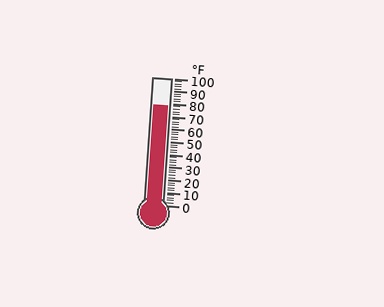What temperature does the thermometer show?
The thermometer shows approximately 78°F.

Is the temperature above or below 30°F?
The temperature is above 30°F.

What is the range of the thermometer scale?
The thermometer scale ranges from 0°F to 100°F.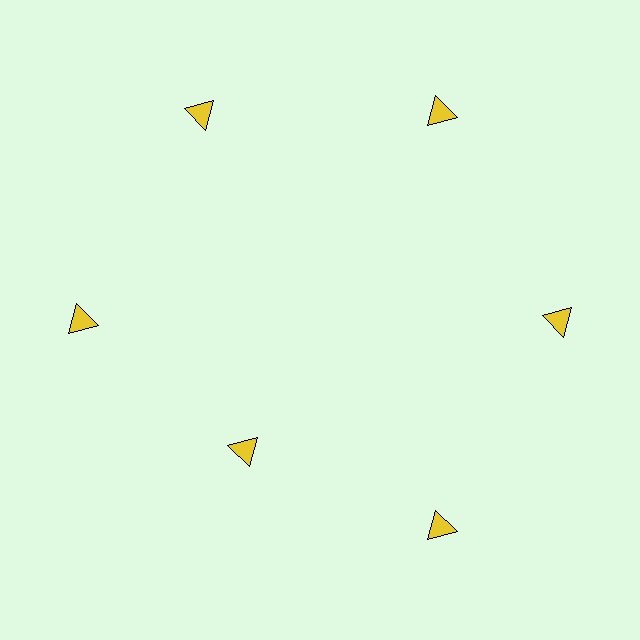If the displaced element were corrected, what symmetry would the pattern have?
It would have 6-fold rotational symmetry — the pattern would map onto itself every 60 degrees.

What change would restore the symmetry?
The symmetry would be restored by moving it outward, back onto the ring so that all 6 triangles sit at equal angles and equal distance from the center.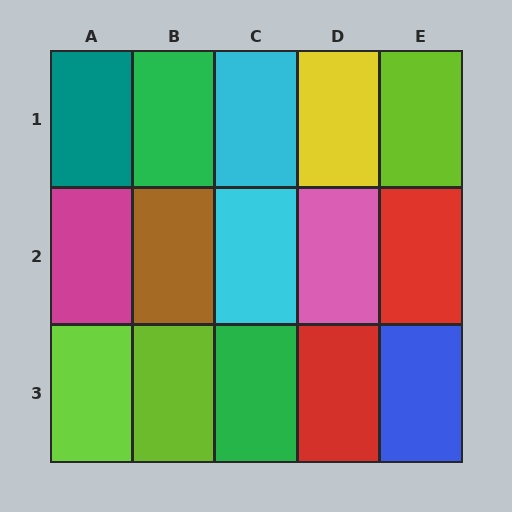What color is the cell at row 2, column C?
Cyan.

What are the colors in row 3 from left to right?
Lime, lime, green, red, blue.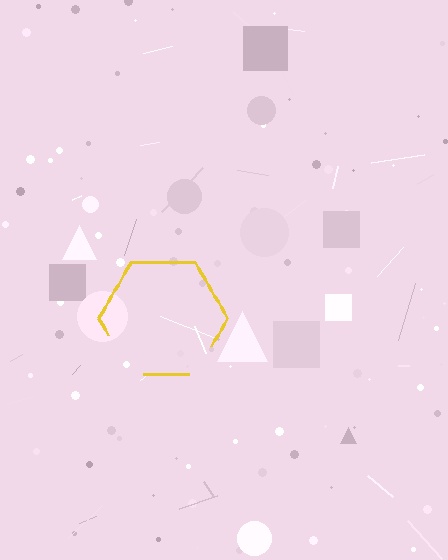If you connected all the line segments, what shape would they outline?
They would outline a hexagon.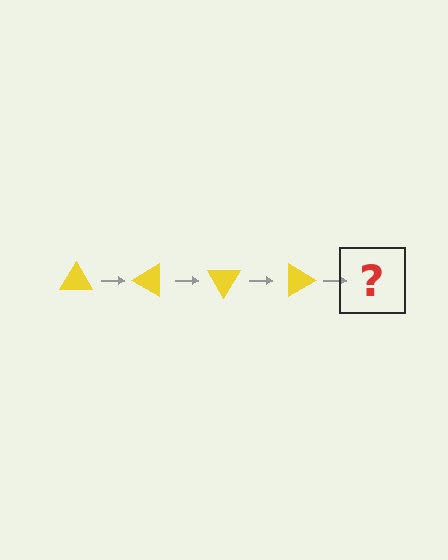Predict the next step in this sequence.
The next step is a yellow triangle rotated 120 degrees.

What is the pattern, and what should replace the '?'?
The pattern is that the triangle rotates 30 degrees each step. The '?' should be a yellow triangle rotated 120 degrees.